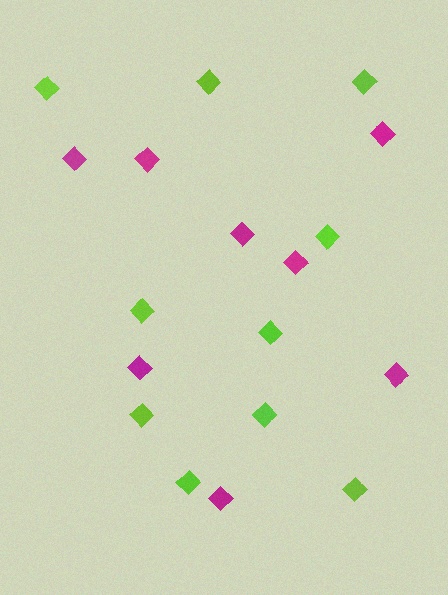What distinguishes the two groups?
There are 2 groups: one group of lime diamonds (10) and one group of magenta diamonds (8).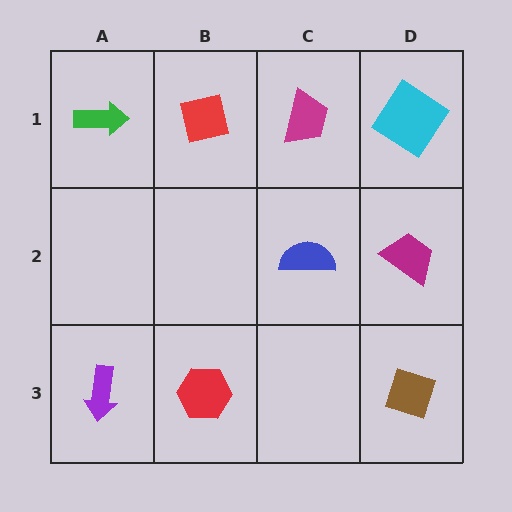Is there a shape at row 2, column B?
No, that cell is empty.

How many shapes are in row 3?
3 shapes.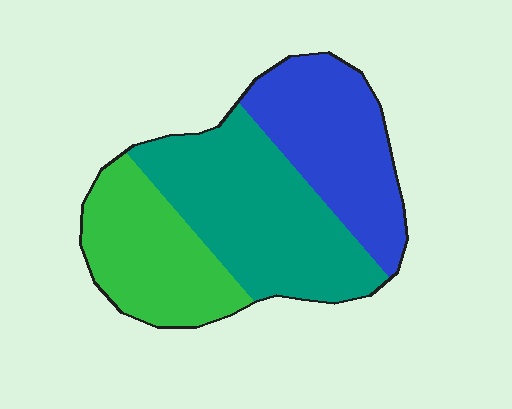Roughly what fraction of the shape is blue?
Blue covers 31% of the shape.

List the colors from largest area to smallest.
From largest to smallest: teal, blue, green.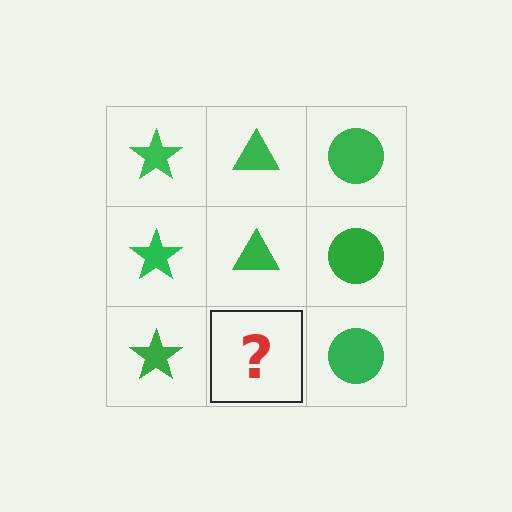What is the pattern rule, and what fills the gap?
The rule is that each column has a consistent shape. The gap should be filled with a green triangle.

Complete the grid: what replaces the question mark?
The question mark should be replaced with a green triangle.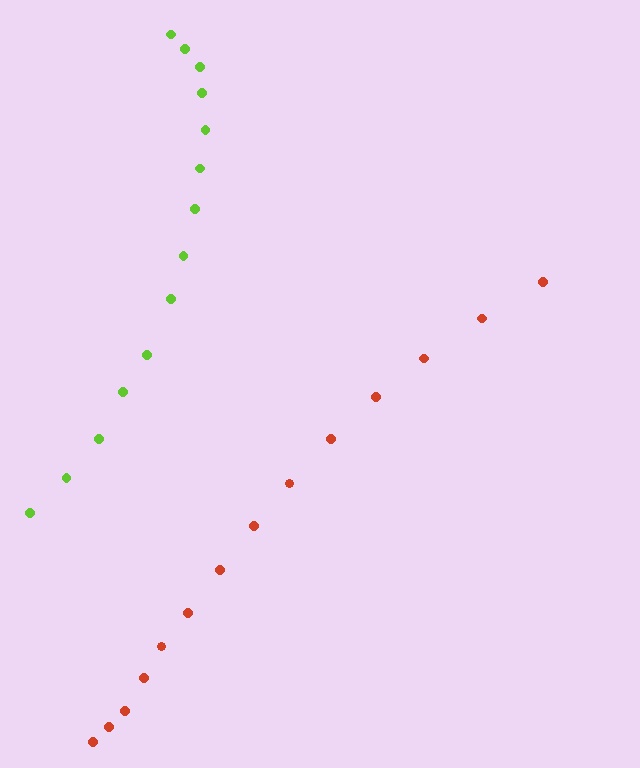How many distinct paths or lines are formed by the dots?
There are 2 distinct paths.